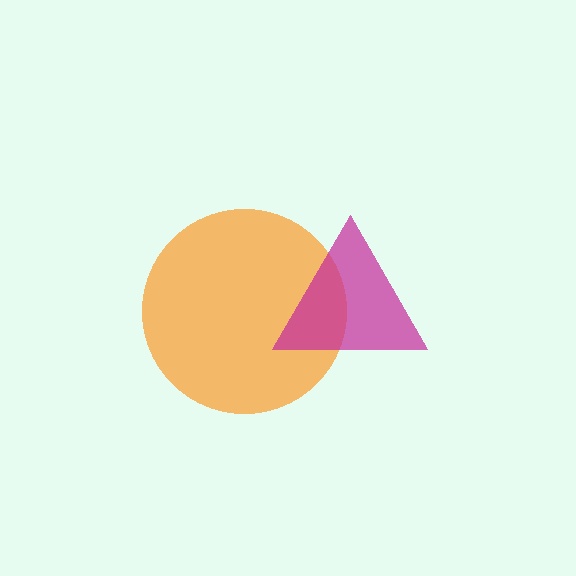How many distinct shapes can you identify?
There are 2 distinct shapes: an orange circle, a magenta triangle.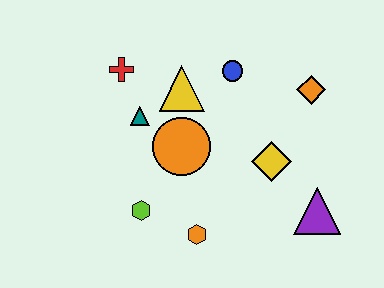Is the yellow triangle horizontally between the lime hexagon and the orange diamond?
Yes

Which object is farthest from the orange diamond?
The lime hexagon is farthest from the orange diamond.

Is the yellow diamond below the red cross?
Yes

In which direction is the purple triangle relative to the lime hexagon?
The purple triangle is to the right of the lime hexagon.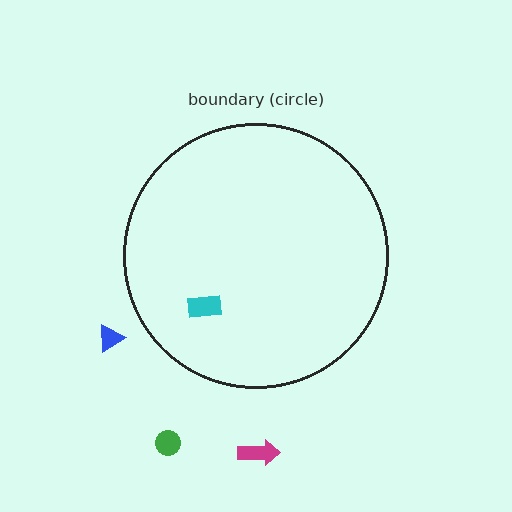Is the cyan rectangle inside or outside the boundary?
Inside.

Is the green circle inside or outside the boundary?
Outside.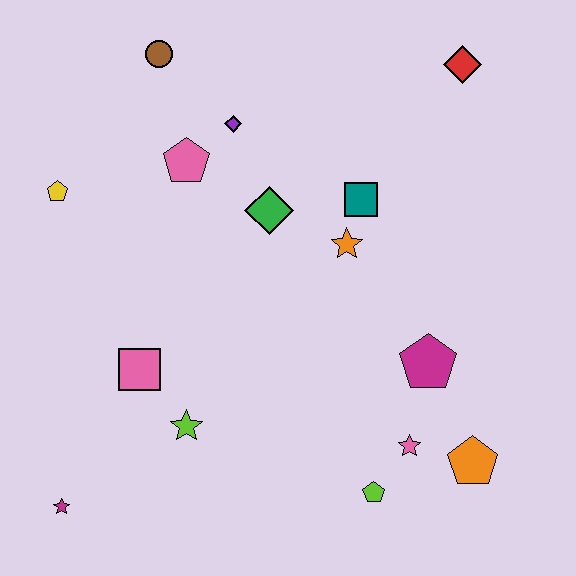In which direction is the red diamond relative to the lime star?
The red diamond is above the lime star.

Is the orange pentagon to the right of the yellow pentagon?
Yes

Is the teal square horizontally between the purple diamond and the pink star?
Yes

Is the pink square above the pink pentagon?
No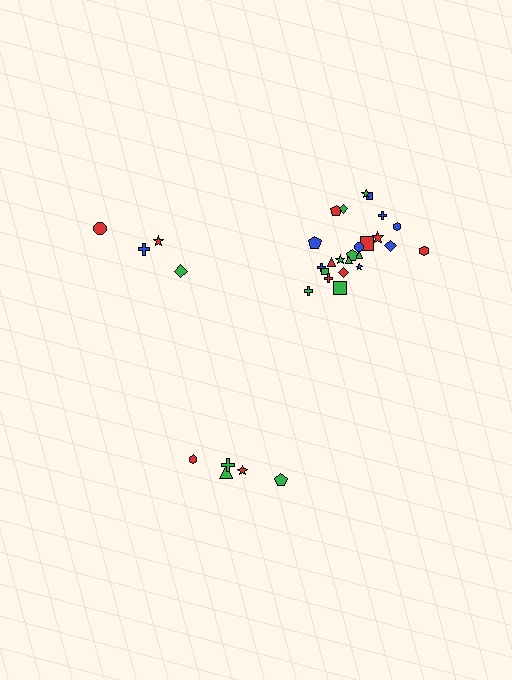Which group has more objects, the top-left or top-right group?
The top-right group.